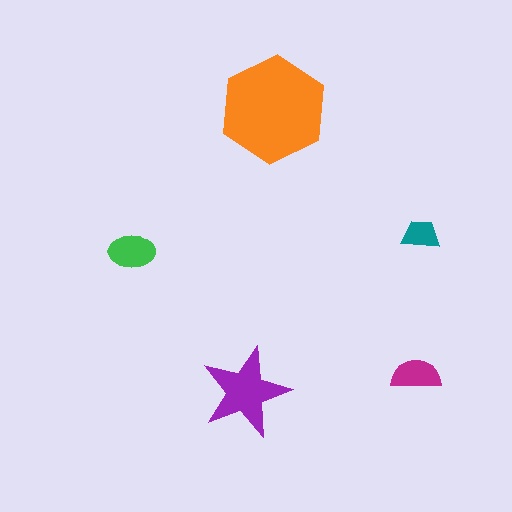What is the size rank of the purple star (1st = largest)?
2nd.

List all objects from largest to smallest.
The orange hexagon, the purple star, the green ellipse, the magenta semicircle, the teal trapezoid.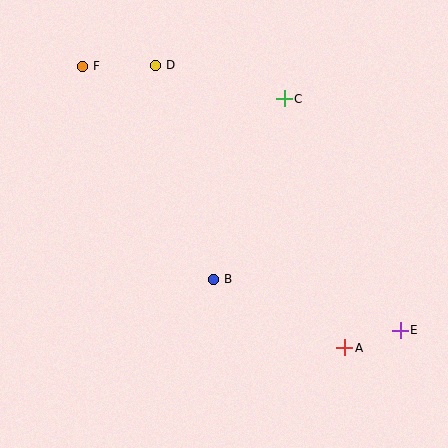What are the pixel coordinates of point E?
Point E is at (400, 330).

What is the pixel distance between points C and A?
The distance between C and A is 256 pixels.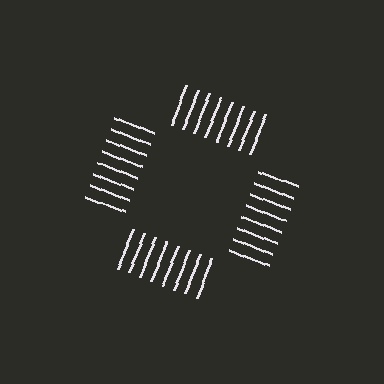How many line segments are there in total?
32 — 8 along each of the 4 edges.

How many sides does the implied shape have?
4 sides — the line-ends trace a square.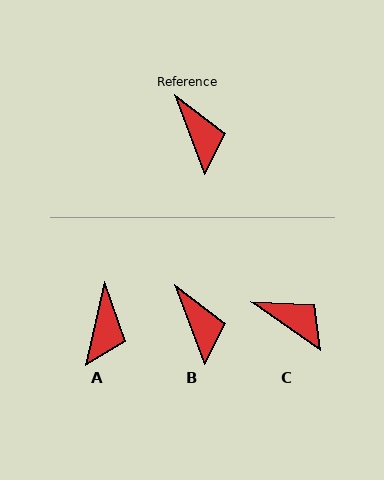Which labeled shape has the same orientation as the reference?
B.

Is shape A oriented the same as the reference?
No, it is off by about 33 degrees.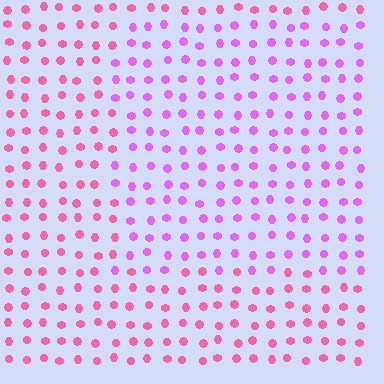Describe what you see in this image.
The image is filled with small pink elements in a uniform arrangement. A rectangle-shaped region is visible where the elements are tinted to a slightly different hue, forming a subtle color boundary.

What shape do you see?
I see a rectangle.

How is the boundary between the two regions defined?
The boundary is defined purely by a slight shift in hue (about 40 degrees). Spacing, size, and orientation are identical on both sides.